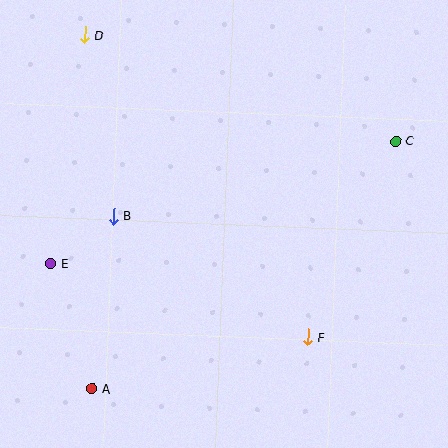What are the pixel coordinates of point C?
Point C is at (396, 141).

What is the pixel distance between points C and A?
The distance between C and A is 392 pixels.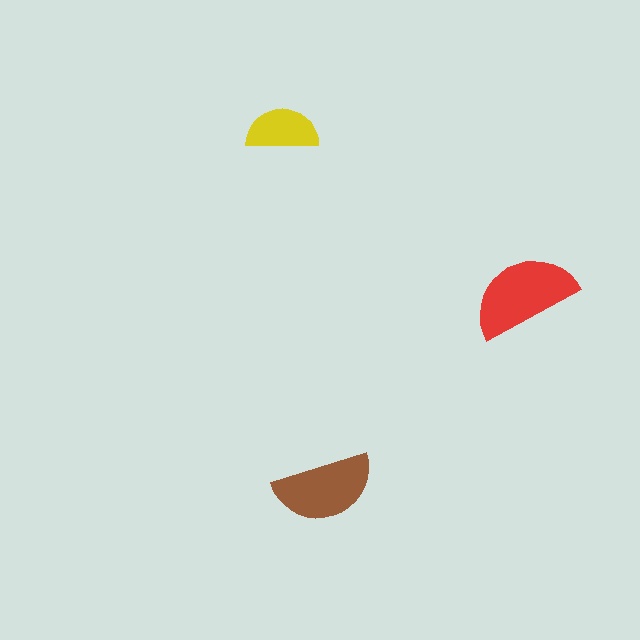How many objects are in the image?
There are 3 objects in the image.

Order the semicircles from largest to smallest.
the red one, the brown one, the yellow one.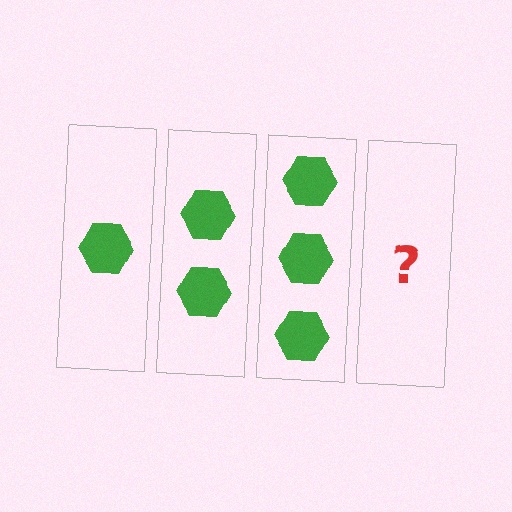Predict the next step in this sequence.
The next step is 4 hexagons.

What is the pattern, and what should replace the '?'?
The pattern is that each step adds one more hexagon. The '?' should be 4 hexagons.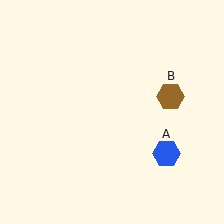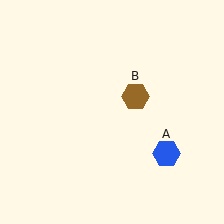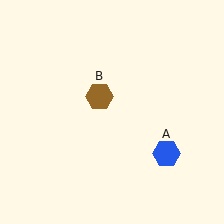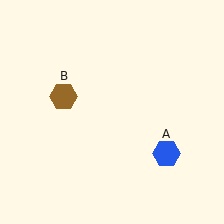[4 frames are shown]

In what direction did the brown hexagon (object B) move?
The brown hexagon (object B) moved left.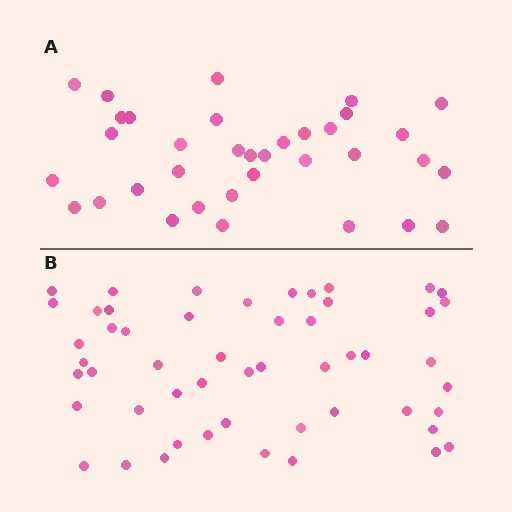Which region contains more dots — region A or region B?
Region B (the bottom region) has more dots.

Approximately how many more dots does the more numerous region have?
Region B has approximately 15 more dots than region A.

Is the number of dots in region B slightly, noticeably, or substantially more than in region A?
Region B has substantially more. The ratio is roughly 1.5 to 1.